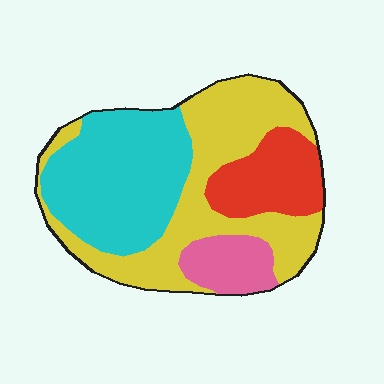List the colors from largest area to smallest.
From largest to smallest: yellow, cyan, red, pink.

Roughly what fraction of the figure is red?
Red takes up about one sixth (1/6) of the figure.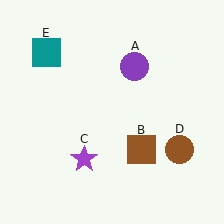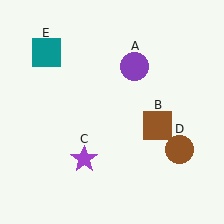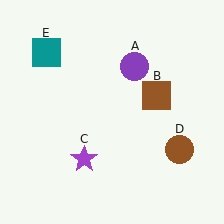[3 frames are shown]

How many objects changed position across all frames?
1 object changed position: brown square (object B).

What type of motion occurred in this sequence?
The brown square (object B) rotated counterclockwise around the center of the scene.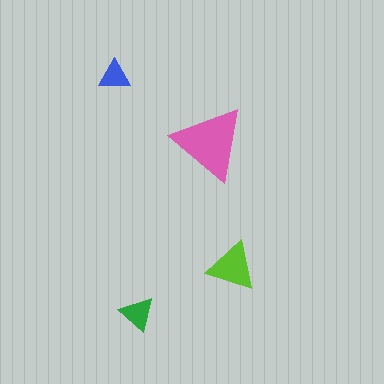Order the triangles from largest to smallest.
the pink one, the lime one, the green one, the blue one.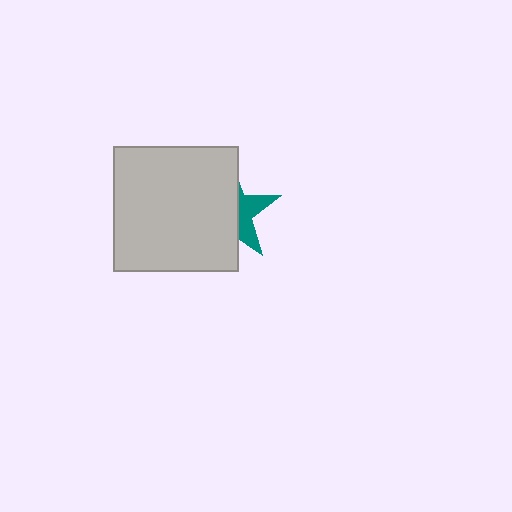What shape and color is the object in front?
The object in front is a light gray square.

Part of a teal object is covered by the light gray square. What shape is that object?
It is a star.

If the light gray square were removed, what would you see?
You would see the complete teal star.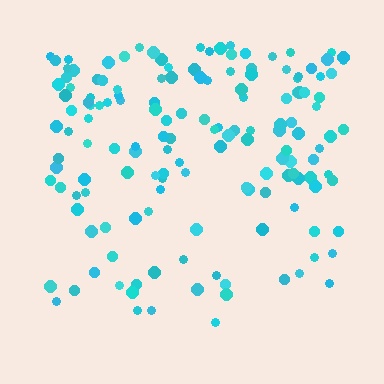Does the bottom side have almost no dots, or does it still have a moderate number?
Still a moderate number, just noticeably fewer than the top.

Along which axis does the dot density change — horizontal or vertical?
Vertical.